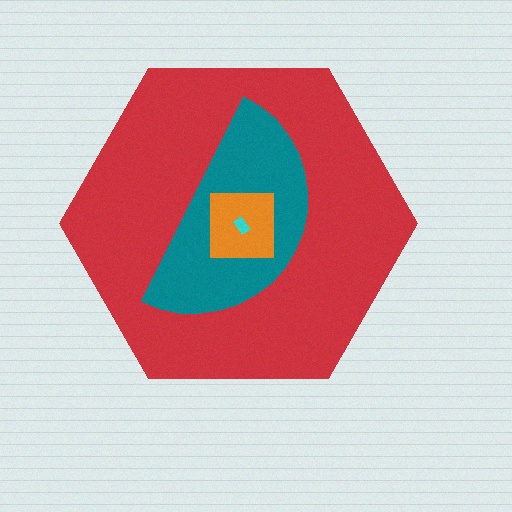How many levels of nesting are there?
4.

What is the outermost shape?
The red hexagon.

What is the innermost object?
The cyan rectangle.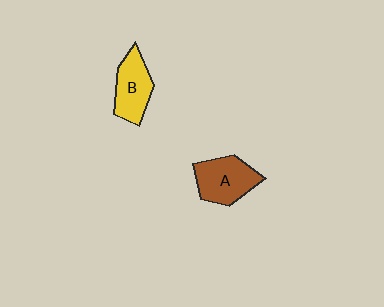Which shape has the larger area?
Shape A (brown).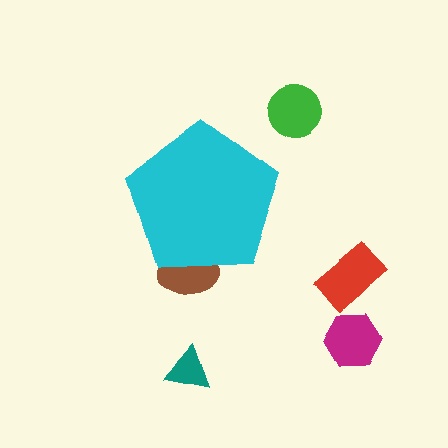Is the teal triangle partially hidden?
No, the teal triangle is fully visible.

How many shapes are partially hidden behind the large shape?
1 shape is partially hidden.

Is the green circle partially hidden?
No, the green circle is fully visible.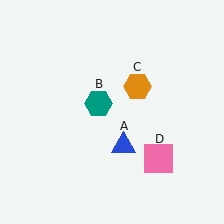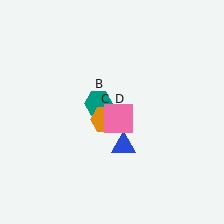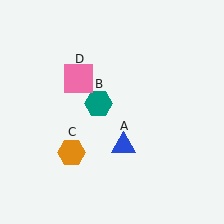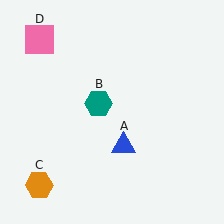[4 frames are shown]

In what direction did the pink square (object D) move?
The pink square (object D) moved up and to the left.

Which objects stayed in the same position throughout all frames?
Blue triangle (object A) and teal hexagon (object B) remained stationary.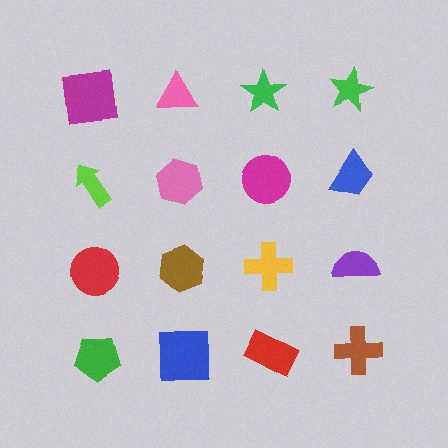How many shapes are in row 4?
4 shapes.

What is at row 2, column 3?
A magenta circle.